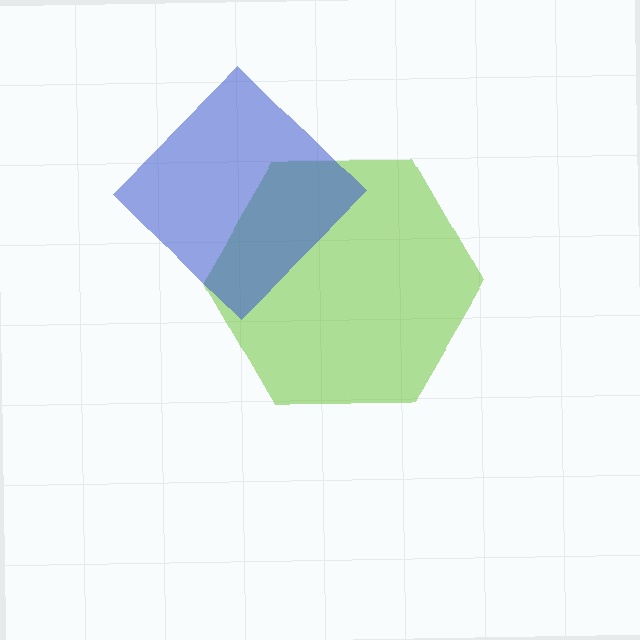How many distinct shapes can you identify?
There are 2 distinct shapes: a lime hexagon, a blue diamond.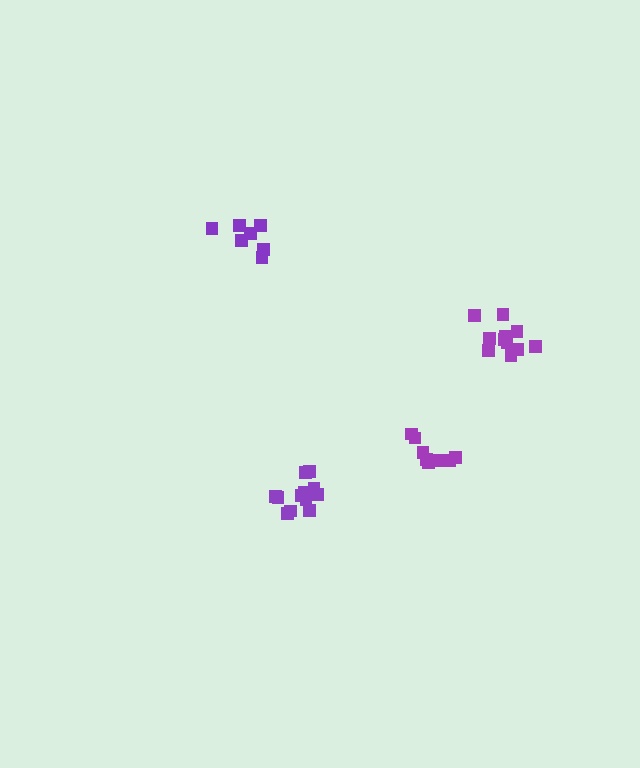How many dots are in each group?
Group 1: 8 dots, Group 2: 12 dots, Group 3: 7 dots, Group 4: 12 dots (39 total).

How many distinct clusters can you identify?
There are 4 distinct clusters.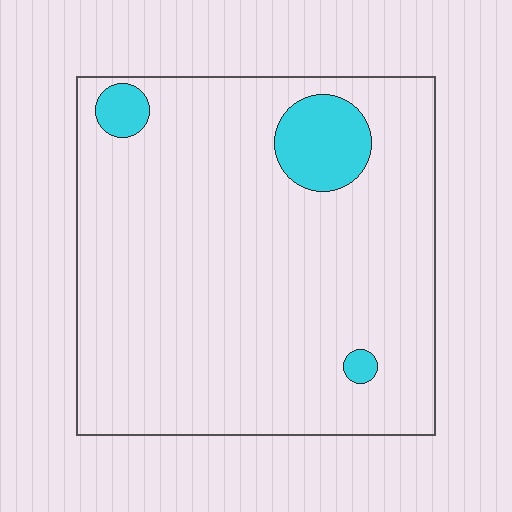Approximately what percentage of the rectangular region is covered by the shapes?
Approximately 10%.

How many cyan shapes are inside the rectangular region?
3.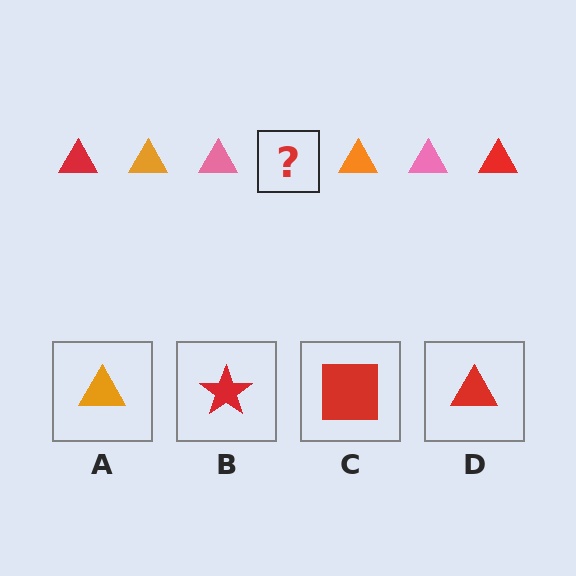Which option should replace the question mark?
Option D.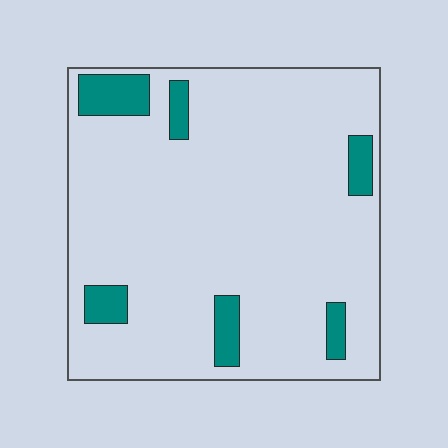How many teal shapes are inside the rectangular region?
6.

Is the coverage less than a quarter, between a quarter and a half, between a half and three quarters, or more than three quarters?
Less than a quarter.